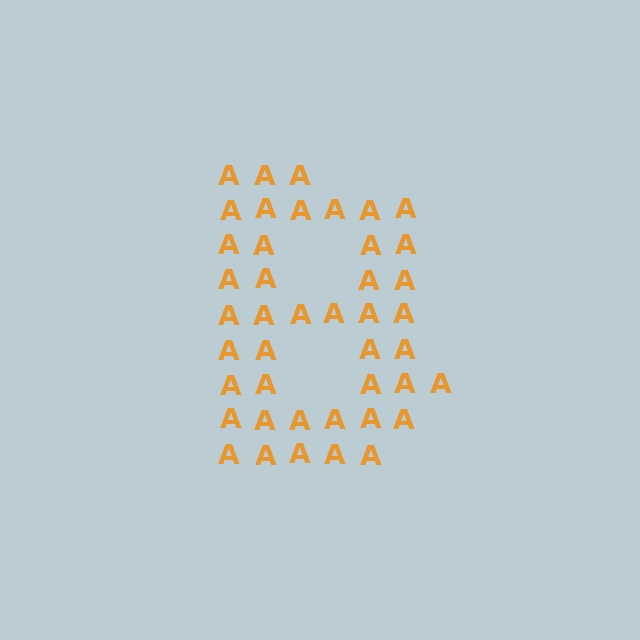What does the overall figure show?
The overall figure shows the letter B.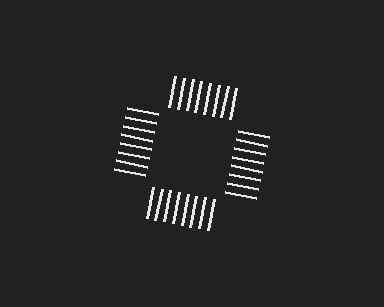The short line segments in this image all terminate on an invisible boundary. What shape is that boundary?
An illusory square — the line segments terminate on its edges but no continuous stroke is drawn.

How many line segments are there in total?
32 — 8 along each of the 4 edges.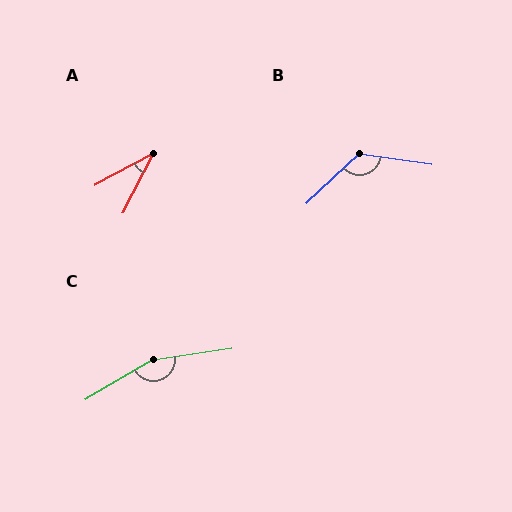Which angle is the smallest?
A, at approximately 34 degrees.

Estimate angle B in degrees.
Approximately 128 degrees.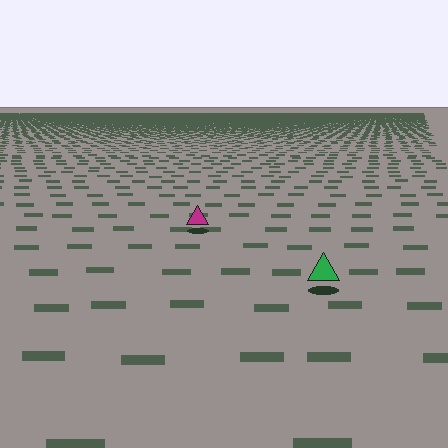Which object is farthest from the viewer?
The magenta triangle is farthest from the viewer. It appears smaller and the ground texture around it is denser.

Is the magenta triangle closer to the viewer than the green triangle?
No. The green triangle is closer — you can tell from the texture gradient: the ground texture is coarser near it.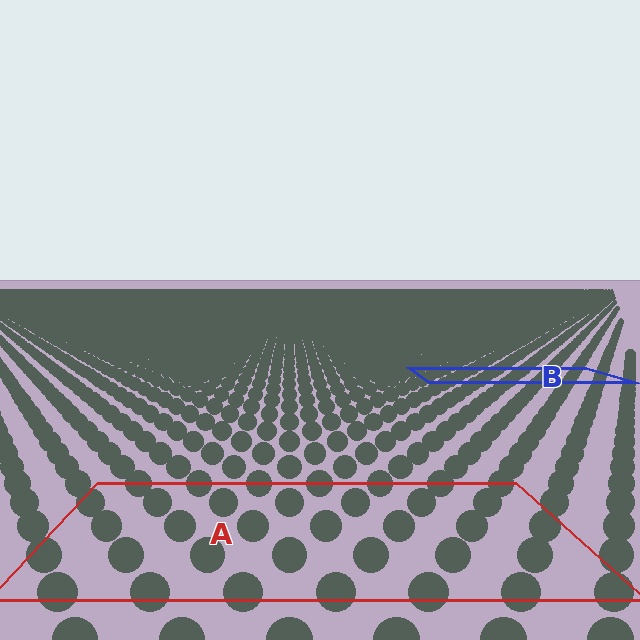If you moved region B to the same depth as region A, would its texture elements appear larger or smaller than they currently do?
They would appear larger. At a closer depth, the same texture elements are projected at a bigger on-screen size.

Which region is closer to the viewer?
Region A is closer. The texture elements there are larger and more spread out.